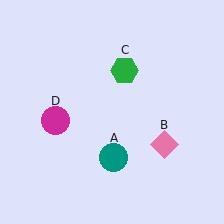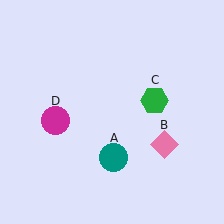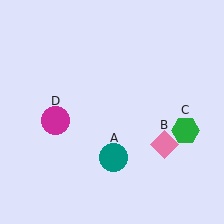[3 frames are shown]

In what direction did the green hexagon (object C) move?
The green hexagon (object C) moved down and to the right.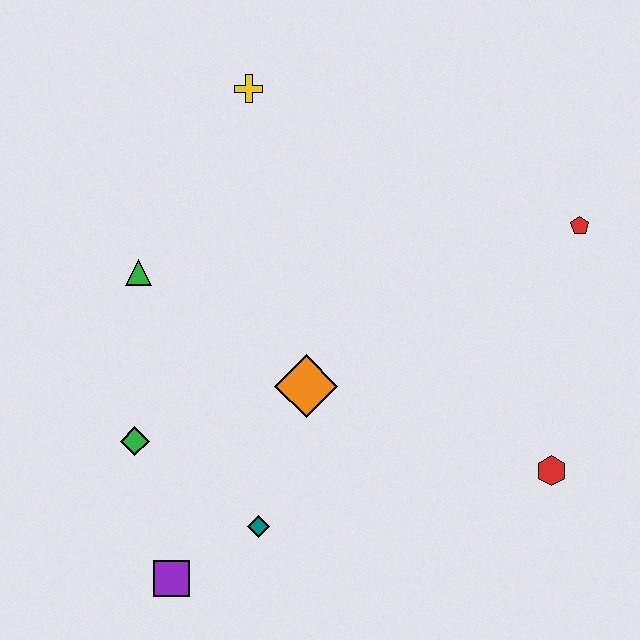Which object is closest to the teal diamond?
The purple square is closest to the teal diamond.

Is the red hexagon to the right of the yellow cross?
Yes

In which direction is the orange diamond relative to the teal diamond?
The orange diamond is above the teal diamond.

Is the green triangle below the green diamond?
No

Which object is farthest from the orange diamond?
The red pentagon is farthest from the orange diamond.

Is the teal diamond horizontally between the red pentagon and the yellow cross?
Yes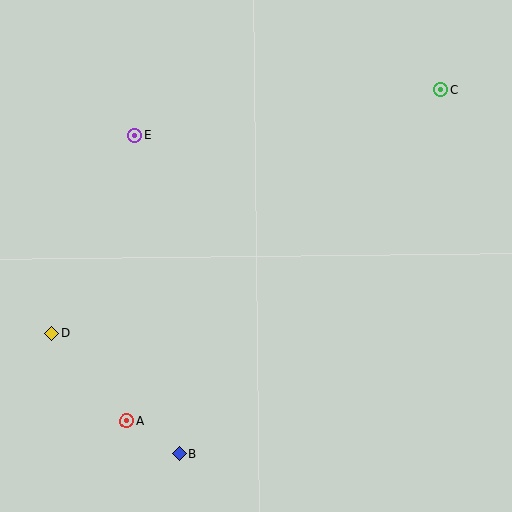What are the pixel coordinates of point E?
Point E is at (134, 136).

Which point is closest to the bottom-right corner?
Point B is closest to the bottom-right corner.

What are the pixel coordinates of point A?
Point A is at (127, 421).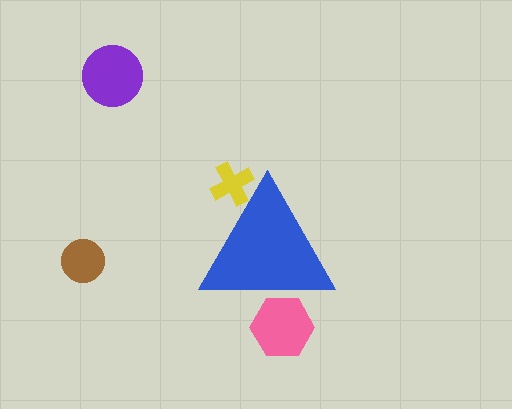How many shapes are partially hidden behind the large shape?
2 shapes are partially hidden.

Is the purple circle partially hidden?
No, the purple circle is fully visible.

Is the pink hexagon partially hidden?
Yes, the pink hexagon is partially hidden behind the blue triangle.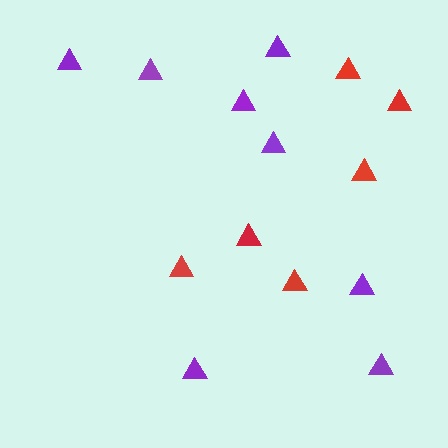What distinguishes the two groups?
There are 2 groups: one group of red triangles (6) and one group of purple triangles (8).